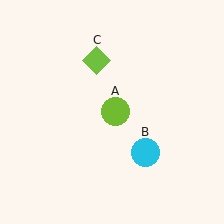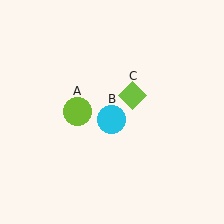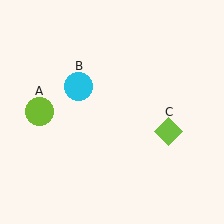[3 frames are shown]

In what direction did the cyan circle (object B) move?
The cyan circle (object B) moved up and to the left.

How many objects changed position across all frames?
3 objects changed position: lime circle (object A), cyan circle (object B), lime diamond (object C).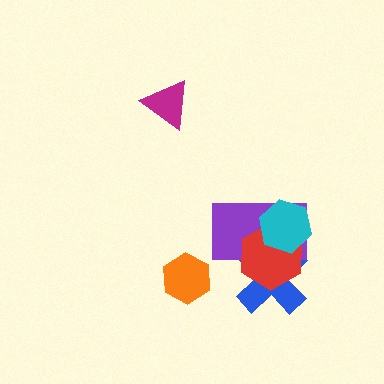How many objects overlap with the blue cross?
3 objects overlap with the blue cross.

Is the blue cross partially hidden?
Yes, it is partially covered by another shape.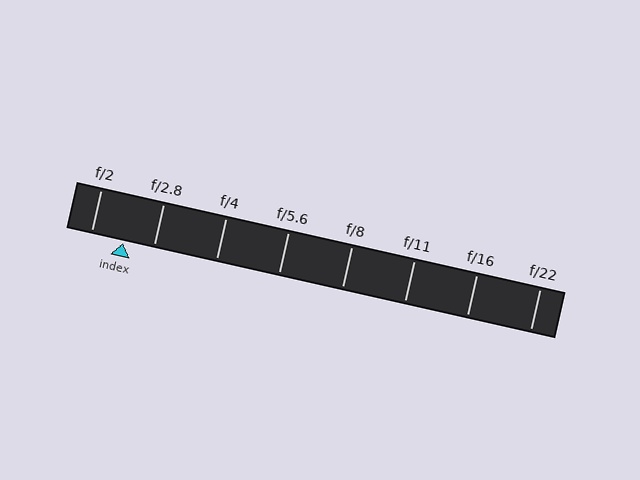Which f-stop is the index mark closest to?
The index mark is closest to f/2.8.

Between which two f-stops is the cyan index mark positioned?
The index mark is between f/2 and f/2.8.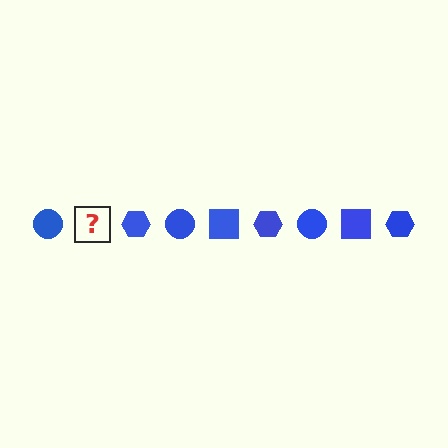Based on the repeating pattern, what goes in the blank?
The blank should be a blue square.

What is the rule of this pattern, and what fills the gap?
The rule is that the pattern cycles through circle, square, hexagon shapes in blue. The gap should be filled with a blue square.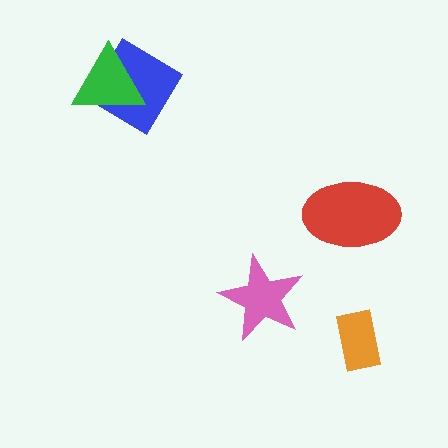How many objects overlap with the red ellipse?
0 objects overlap with the red ellipse.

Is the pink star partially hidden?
No, no other shape covers it.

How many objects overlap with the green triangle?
1 object overlaps with the green triangle.